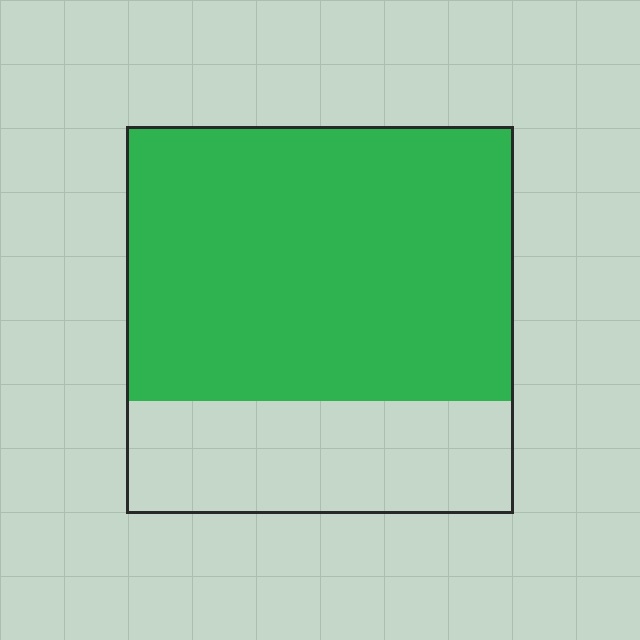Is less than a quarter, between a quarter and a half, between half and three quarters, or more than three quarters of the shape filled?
Between half and three quarters.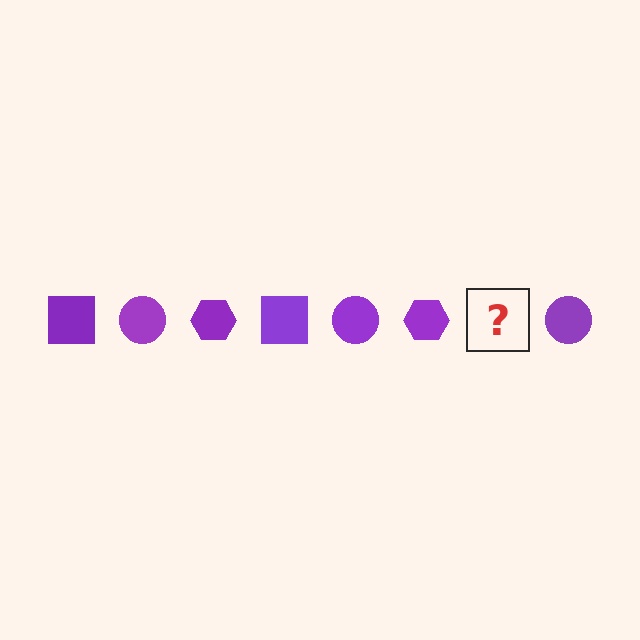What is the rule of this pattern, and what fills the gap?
The rule is that the pattern cycles through square, circle, hexagon shapes in purple. The gap should be filled with a purple square.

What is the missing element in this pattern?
The missing element is a purple square.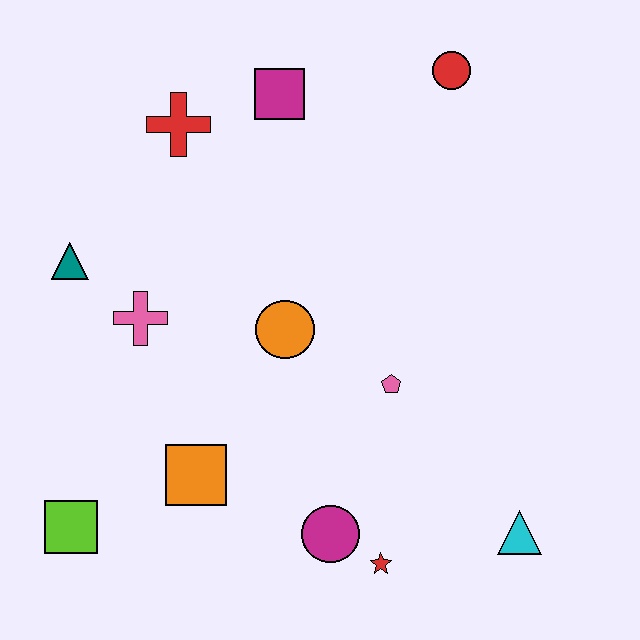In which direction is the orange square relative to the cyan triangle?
The orange square is to the left of the cyan triangle.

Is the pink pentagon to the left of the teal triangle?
No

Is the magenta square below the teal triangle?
No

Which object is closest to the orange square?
The lime square is closest to the orange square.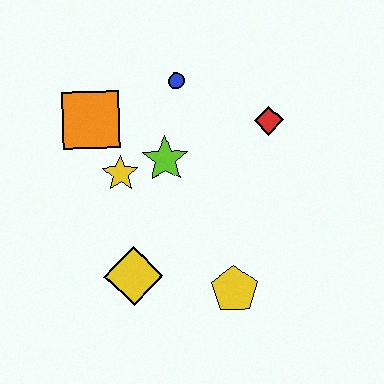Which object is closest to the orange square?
The yellow star is closest to the orange square.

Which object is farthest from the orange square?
The yellow pentagon is farthest from the orange square.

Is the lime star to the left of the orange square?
No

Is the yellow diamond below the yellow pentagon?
No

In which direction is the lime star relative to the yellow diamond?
The lime star is above the yellow diamond.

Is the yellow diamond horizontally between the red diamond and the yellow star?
Yes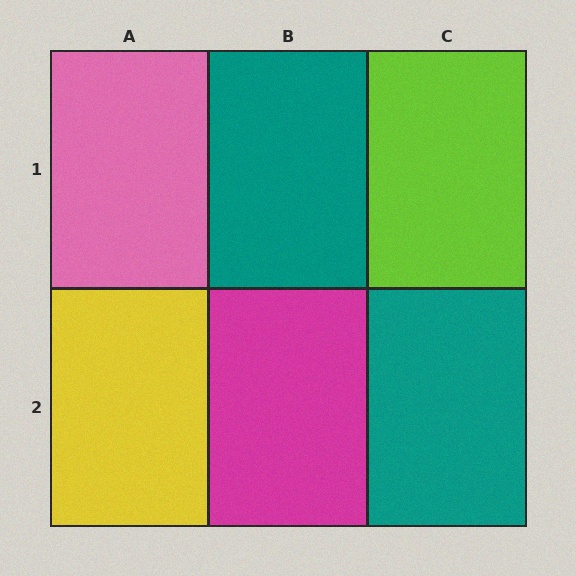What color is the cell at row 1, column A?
Pink.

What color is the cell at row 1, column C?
Lime.